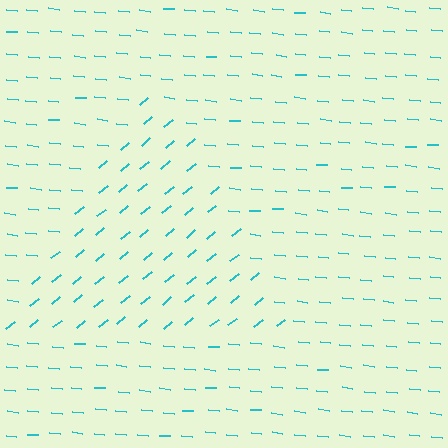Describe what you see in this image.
The image is filled with small cyan line segments. A triangle region in the image has lines oriented differently from the surrounding lines, creating a visible texture boundary.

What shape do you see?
I see a triangle.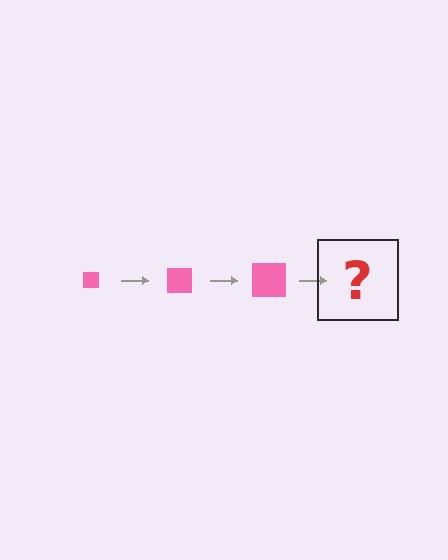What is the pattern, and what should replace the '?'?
The pattern is that the square gets progressively larger each step. The '?' should be a pink square, larger than the previous one.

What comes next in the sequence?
The next element should be a pink square, larger than the previous one.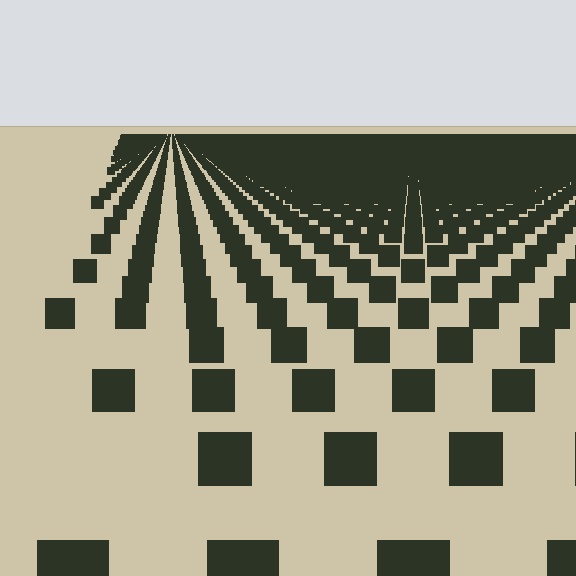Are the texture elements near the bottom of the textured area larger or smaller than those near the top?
Larger. Near the bottom, elements are closer to the viewer and appear at a bigger on-screen size.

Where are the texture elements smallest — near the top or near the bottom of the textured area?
Near the top.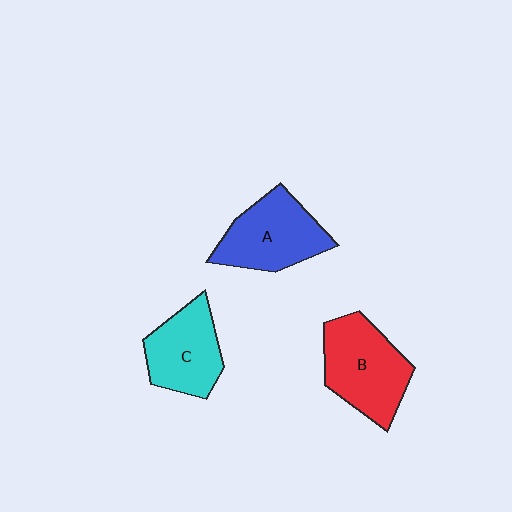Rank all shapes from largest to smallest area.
From largest to smallest: B (red), A (blue), C (cyan).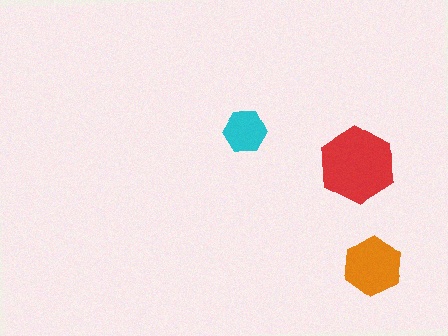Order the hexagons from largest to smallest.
the red one, the orange one, the cyan one.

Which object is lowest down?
The orange hexagon is bottommost.